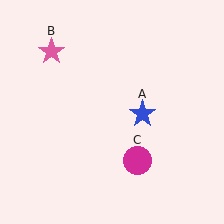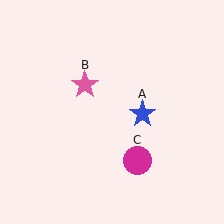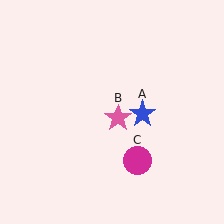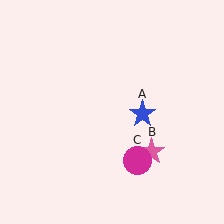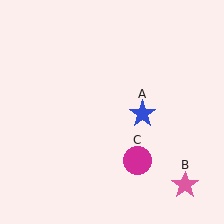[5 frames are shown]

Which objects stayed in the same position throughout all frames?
Blue star (object A) and magenta circle (object C) remained stationary.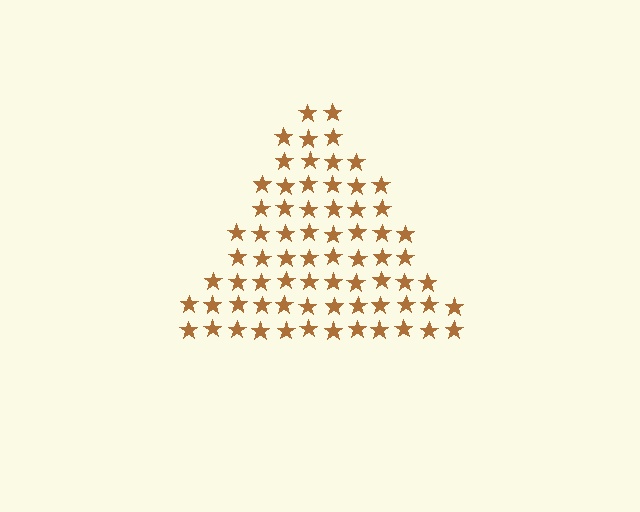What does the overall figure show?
The overall figure shows a triangle.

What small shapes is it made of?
It is made of small stars.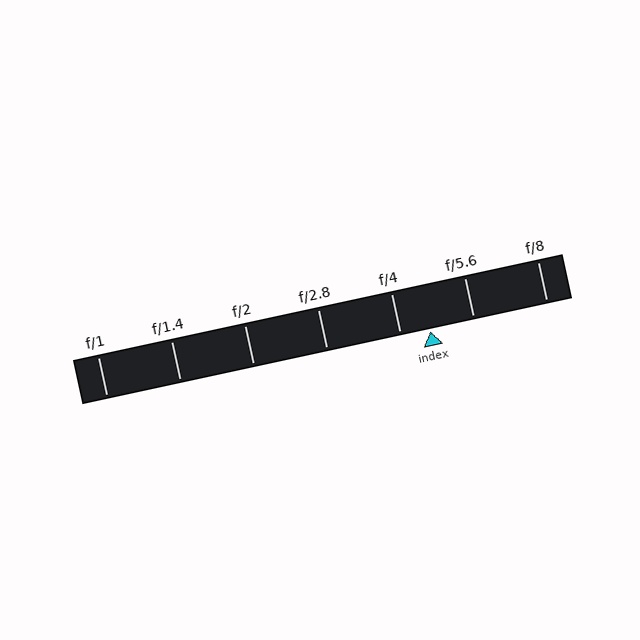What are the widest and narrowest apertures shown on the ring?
The widest aperture shown is f/1 and the narrowest is f/8.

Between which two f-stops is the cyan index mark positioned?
The index mark is between f/4 and f/5.6.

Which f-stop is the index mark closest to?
The index mark is closest to f/4.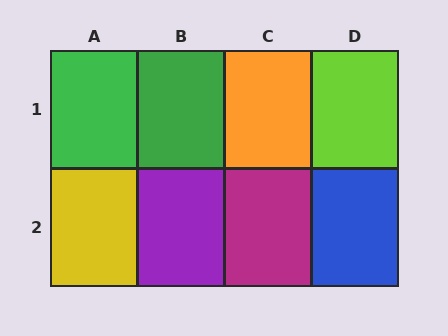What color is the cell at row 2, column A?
Yellow.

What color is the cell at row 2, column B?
Purple.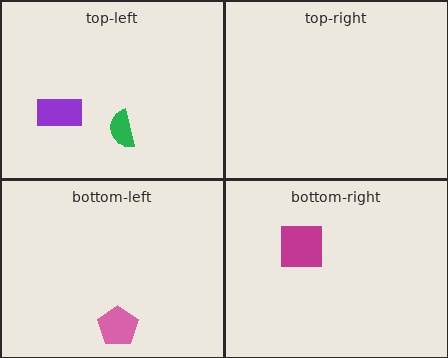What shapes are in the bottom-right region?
The magenta square.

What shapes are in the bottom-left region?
The pink pentagon.